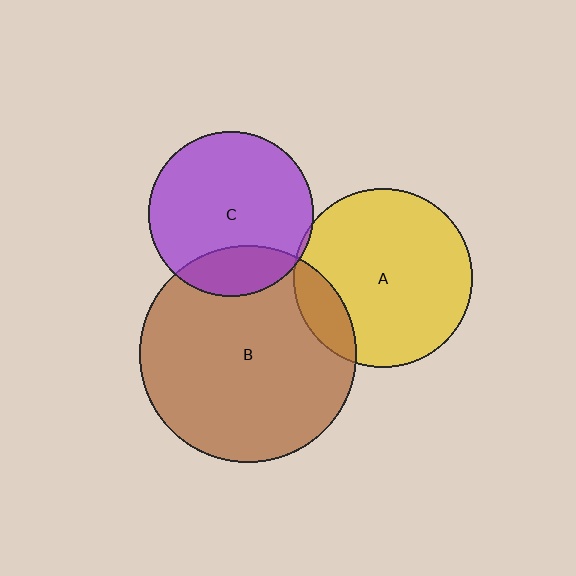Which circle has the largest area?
Circle B (brown).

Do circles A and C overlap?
Yes.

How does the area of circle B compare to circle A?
Approximately 1.5 times.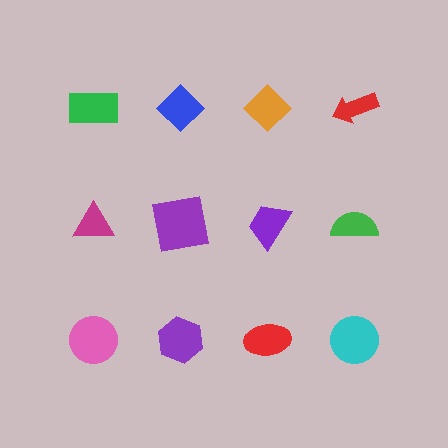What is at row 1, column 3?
An orange diamond.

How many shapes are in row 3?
4 shapes.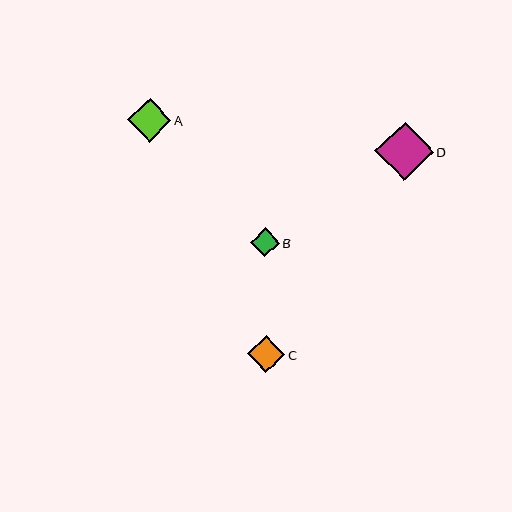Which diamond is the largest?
Diamond D is the largest with a size of approximately 58 pixels.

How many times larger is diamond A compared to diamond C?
Diamond A is approximately 1.2 times the size of diamond C.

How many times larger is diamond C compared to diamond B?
Diamond C is approximately 1.3 times the size of diamond B.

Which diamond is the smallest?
Diamond B is the smallest with a size of approximately 29 pixels.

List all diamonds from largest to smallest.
From largest to smallest: D, A, C, B.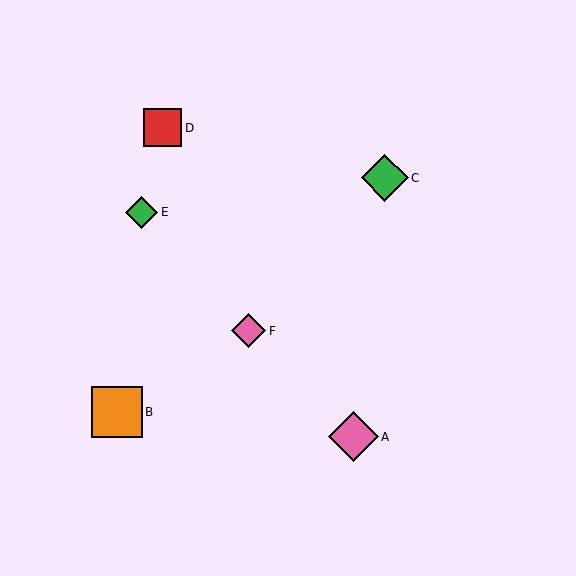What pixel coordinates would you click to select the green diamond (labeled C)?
Click at (385, 178) to select the green diamond C.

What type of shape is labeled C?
Shape C is a green diamond.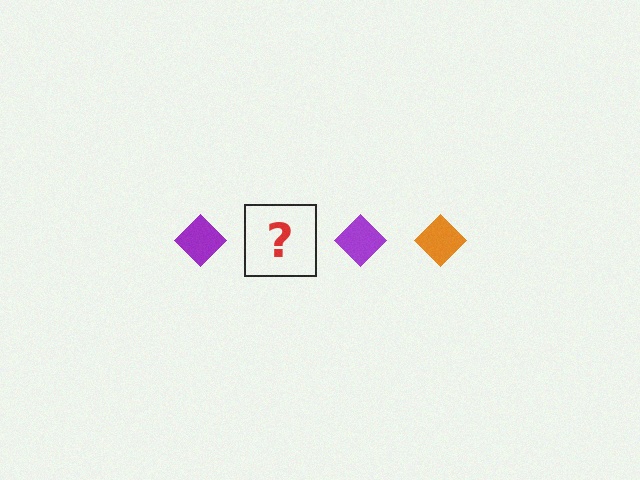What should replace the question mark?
The question mark should be replaced with an orange diamond.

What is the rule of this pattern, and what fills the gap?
The rule is that the pattern cycles through purple, orange diamonds. The gap should be filled with an orange diamond.